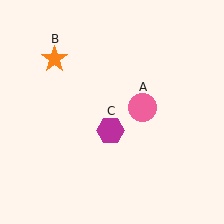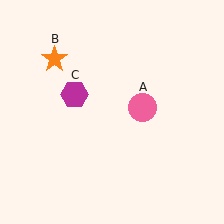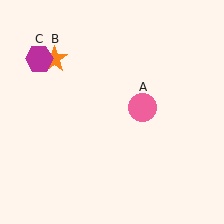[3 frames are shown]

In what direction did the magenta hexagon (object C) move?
The magenta hexagon (object C) moved up and to the left.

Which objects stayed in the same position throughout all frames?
Pink circle (object A) and orange star (object B) remained stationary.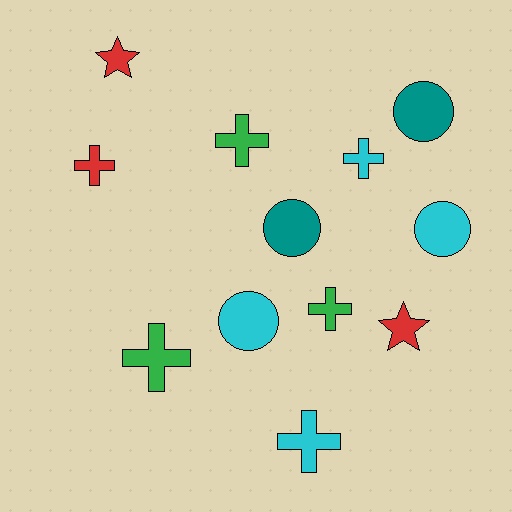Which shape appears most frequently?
Cross, with 6 objects.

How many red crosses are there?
There is 1 red cross.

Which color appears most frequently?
Cyan, with 4 objects.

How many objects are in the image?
There are 12 objects.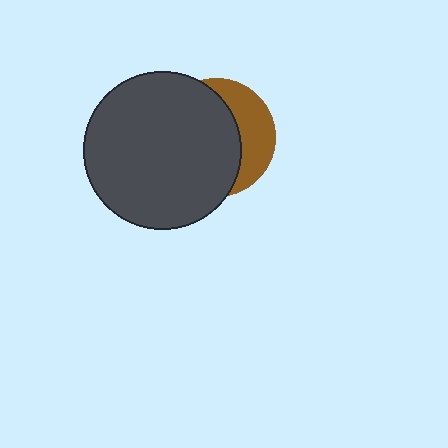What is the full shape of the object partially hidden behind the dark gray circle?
The partially hidden object is a brown circle.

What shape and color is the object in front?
The object in front is a dark gray circle.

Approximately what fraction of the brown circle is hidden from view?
Roughly 67% of the brown circle is hidden behind the dark gray circle.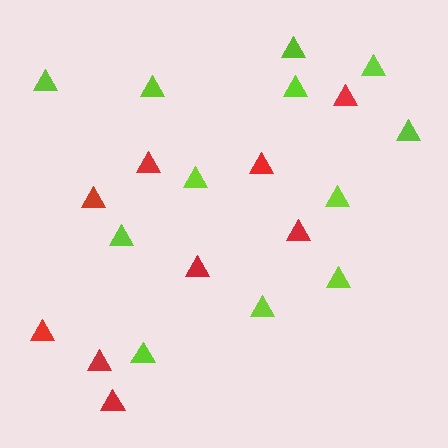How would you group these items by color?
There are 2 groups: one group of lime triangles (12) and one group of red triangles (9).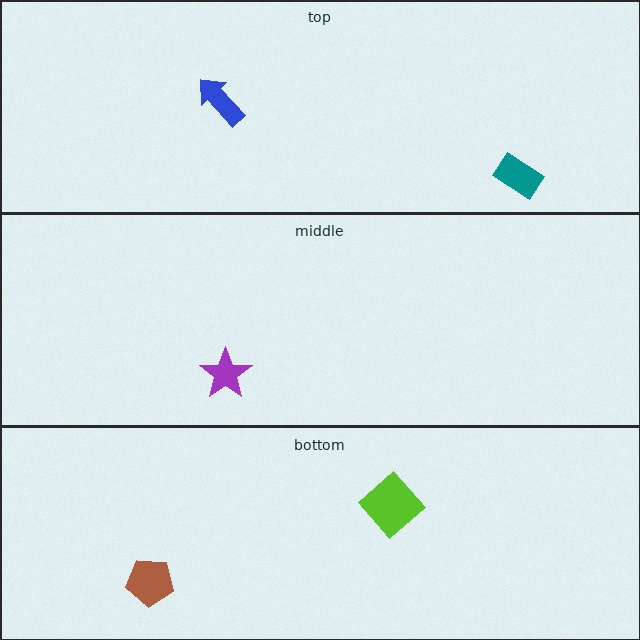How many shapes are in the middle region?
1.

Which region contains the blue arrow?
The top region.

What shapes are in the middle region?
The purple star.